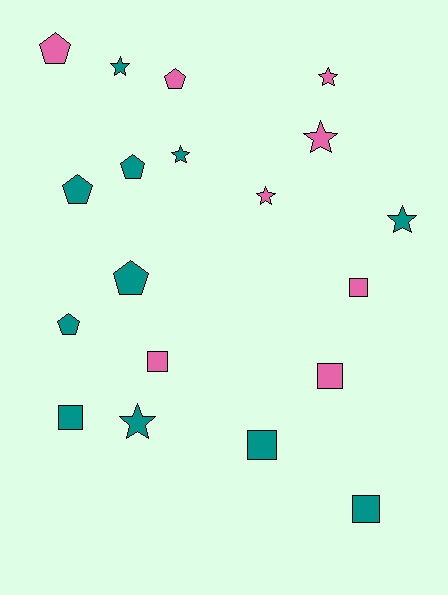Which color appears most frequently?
Teal, with 11 objects.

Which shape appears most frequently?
Star, with 7 objects.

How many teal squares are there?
There are 3 teal squares.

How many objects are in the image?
There are 19 objects.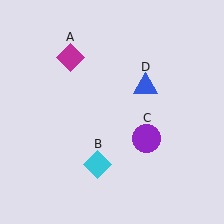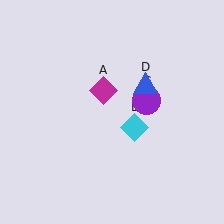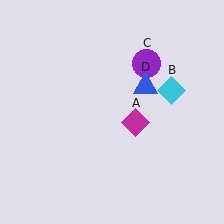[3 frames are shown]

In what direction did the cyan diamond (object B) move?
The cyan diamond (object B) moved up and to the right.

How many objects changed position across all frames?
3 objects changed position: magenta diamond (object A), cyan diamond (object B), purple circle (object C).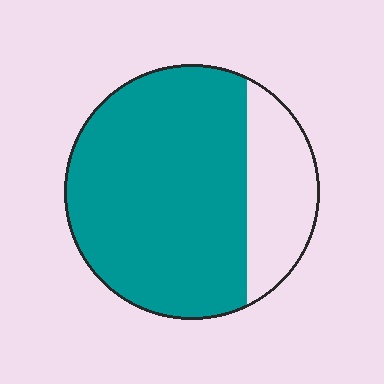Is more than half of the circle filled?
Yes.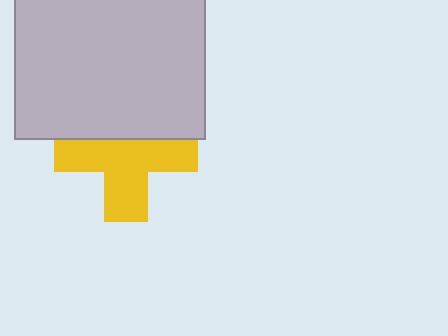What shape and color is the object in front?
The object in front is a light gray square.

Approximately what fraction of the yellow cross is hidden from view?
Roughly 37% of the yellow cross is hidden behind the light gray square.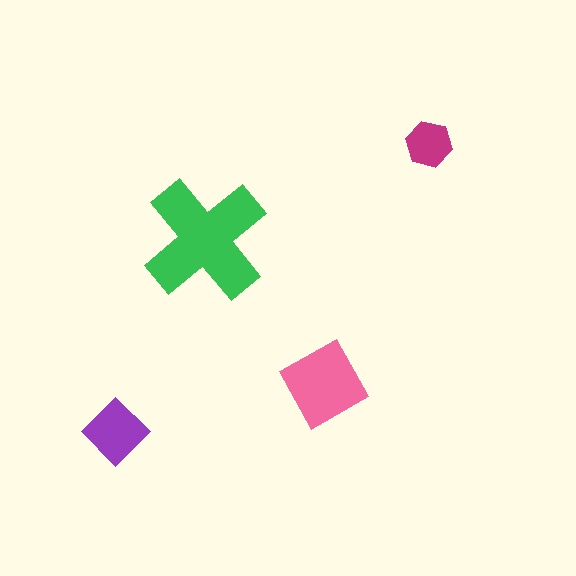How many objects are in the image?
There are 4 objects in the image.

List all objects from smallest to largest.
The magenta hexagon, the purple diamond, the pink square, the green cross.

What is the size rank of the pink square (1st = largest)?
2nd.